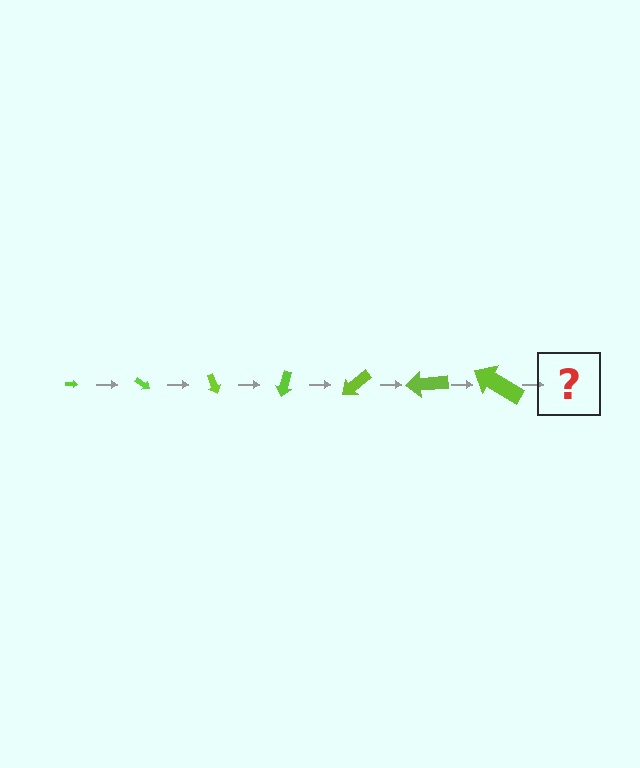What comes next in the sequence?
The next element should be an arrow, larger than the previous one and rotated 245 degrees from the start.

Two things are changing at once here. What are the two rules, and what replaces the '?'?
The two rules are that the arrow grows larger each step and it rotates 35 degrees each step. The '?' should be an arrow, larger than the previous one and rotated 245 degrees from the start.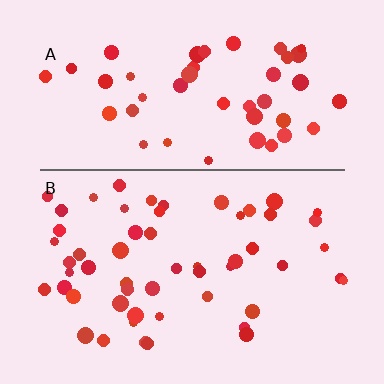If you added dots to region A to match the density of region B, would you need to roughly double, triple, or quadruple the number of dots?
Approximately double.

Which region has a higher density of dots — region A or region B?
B (the bottom).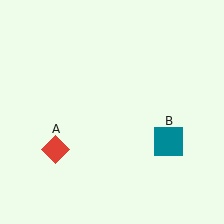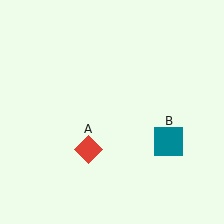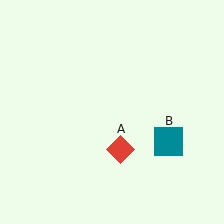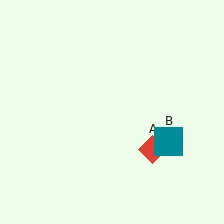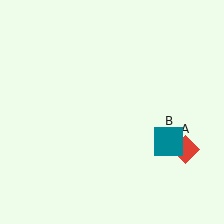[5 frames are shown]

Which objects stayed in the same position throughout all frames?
Teal square (object B) remained stationary.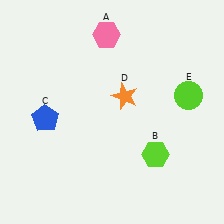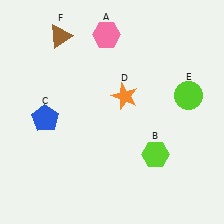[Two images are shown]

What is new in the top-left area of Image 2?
A brown triangle (F) was added in the top-left area of Image 2.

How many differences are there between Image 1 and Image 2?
There is 1 difference between the two images.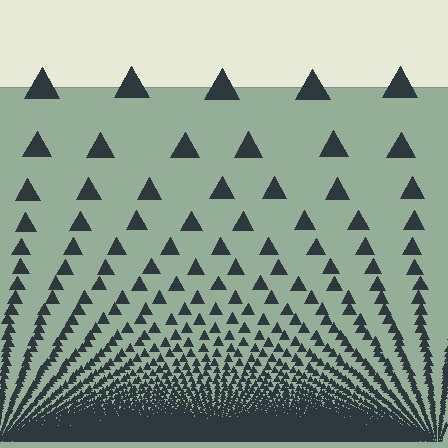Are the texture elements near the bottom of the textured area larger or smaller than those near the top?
Smaller. The gradient is inverted — elements near the bottom are smaller and denser.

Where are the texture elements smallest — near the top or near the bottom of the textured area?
Near the bottom.